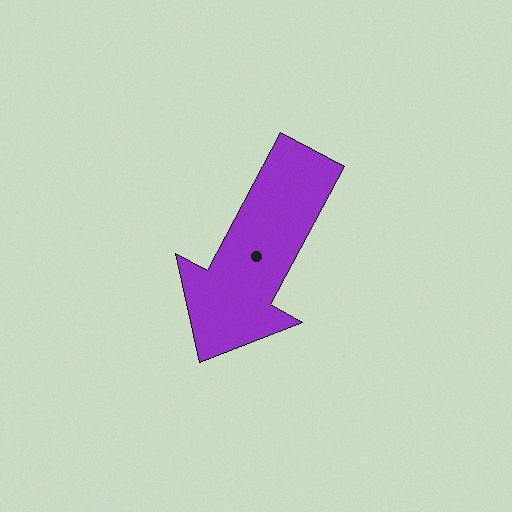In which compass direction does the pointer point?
Southwest.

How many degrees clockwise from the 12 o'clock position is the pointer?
Approximately 208 degrees.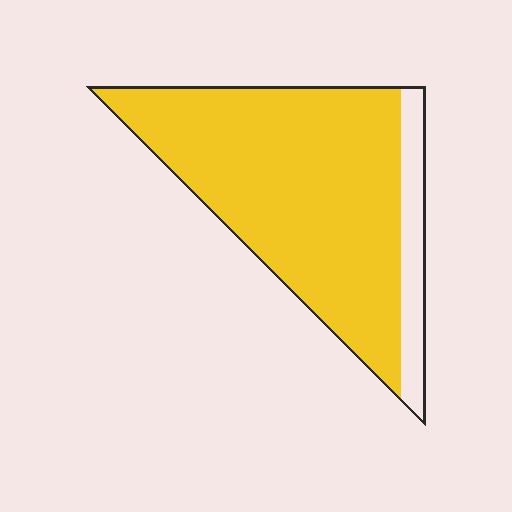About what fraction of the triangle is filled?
About seven eighths (7/8).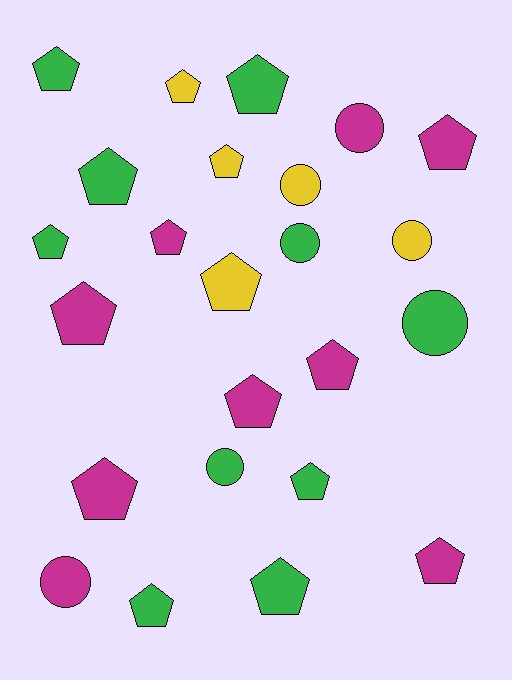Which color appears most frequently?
Green, with 10 objects.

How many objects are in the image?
There are 24 objects.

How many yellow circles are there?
There are 2 yellow circles.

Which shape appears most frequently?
Pentagon, with 17 objects.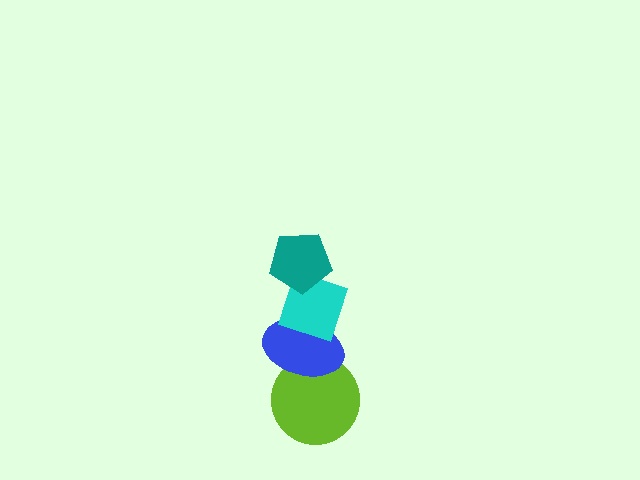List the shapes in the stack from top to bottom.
From top to bottom: the teal pentagon, the cyan diamond, the blue ellipse, the lime circle.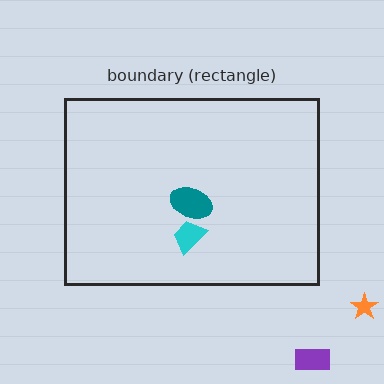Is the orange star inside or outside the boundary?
Outside.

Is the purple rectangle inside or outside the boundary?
Outside.